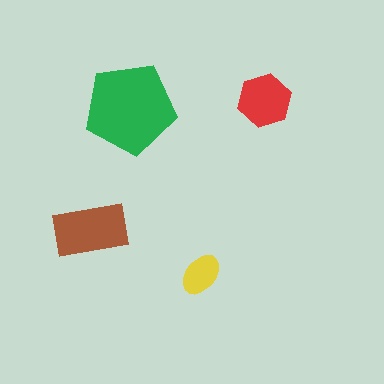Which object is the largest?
The green pentagon.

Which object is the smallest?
The yellow ellipse.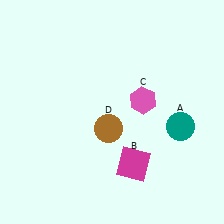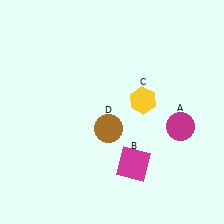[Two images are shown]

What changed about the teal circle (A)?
In Image 1, A is teal. In Image 2, it changed to magenta.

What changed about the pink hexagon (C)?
In Image 1, C is pink. In Image 2, it changed to yellow.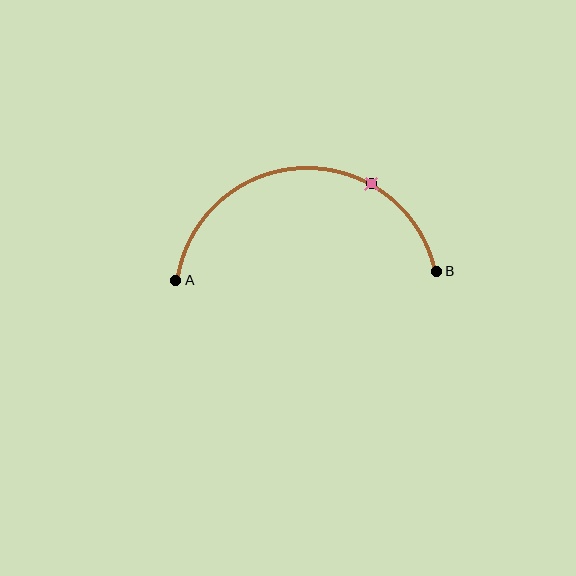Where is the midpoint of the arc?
The arc midpoint is the point on the curve farthest from the straight line joining A and B. It sits above that line.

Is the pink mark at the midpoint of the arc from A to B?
No. The pink mark lies on the arc but is closer to endpoint B. The arc midpoint would be at the point on the curve equidistant along the arc from both A and B.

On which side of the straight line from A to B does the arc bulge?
The arc bulges above the straight line connecting A and B.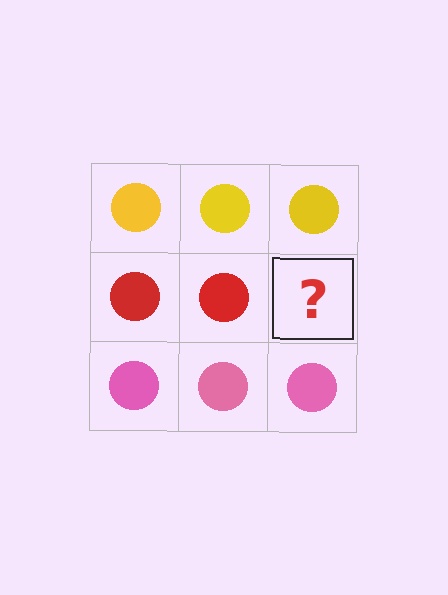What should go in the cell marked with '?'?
The missing cell should contain a red circle.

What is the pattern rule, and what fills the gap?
The rule is that each row has a consistent color. The gap should be filled with a red circle.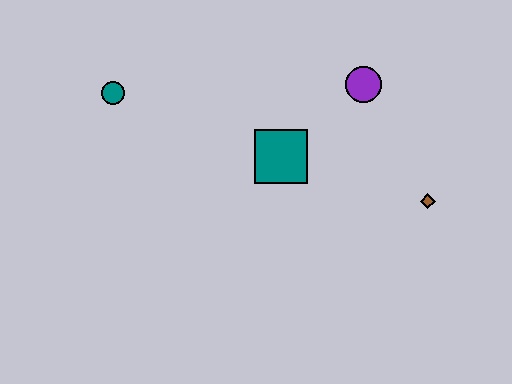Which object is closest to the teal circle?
The teal square is closest to the teal circle.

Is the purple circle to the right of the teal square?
Yes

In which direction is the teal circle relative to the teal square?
The teal circle is to the left of the teal square.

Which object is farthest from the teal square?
The teal circle is farthest from the teal square.